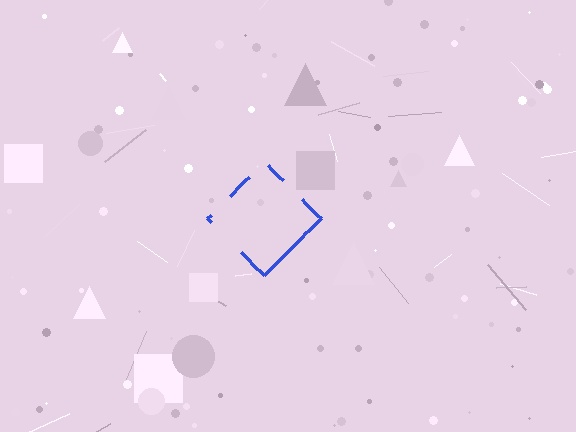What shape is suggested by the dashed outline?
The dashed outline suggests a diamond.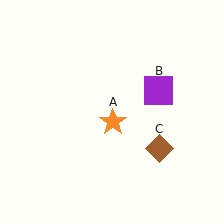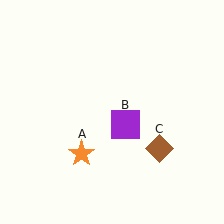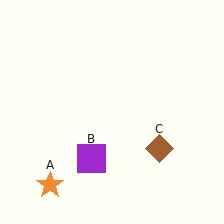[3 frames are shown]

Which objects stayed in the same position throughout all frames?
Brown diamond (object C) remained stationary.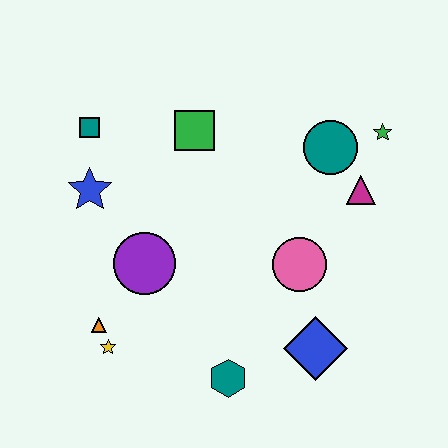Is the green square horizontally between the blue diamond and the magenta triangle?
No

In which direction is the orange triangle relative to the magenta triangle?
The orange triangle is to the left of the magenta triangle.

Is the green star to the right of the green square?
Yes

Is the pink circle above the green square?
No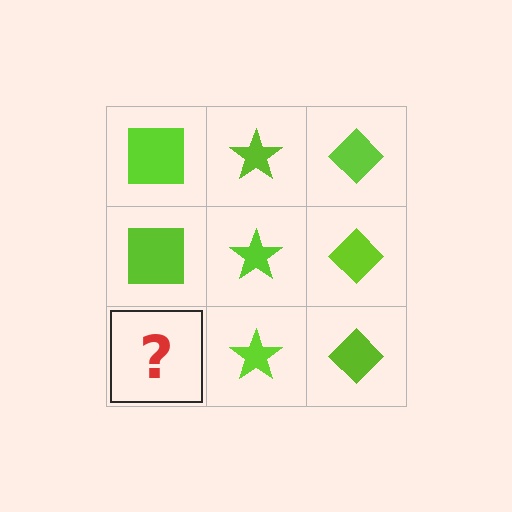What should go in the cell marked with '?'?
The missing cell should contain a lime square.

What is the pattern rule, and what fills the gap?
The rule is that each column has a consistent shape. The gap should be filled with a lime square.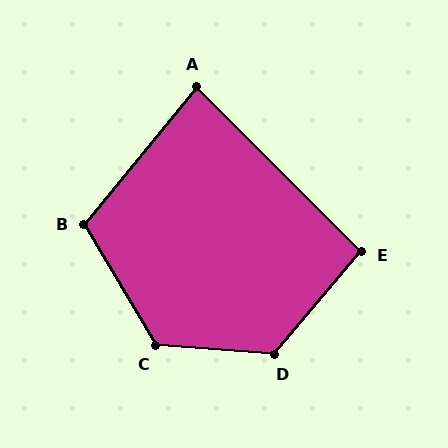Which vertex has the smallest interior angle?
A, at approximately 84 degrees.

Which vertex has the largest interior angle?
D, at approximately 126 degrees.